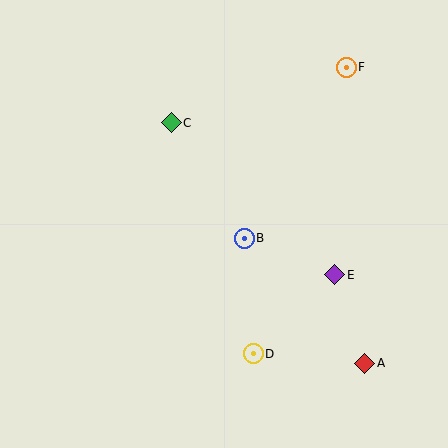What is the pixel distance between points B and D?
The distance between B and D is 116 pixels.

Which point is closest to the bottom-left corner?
Point D is closest to the bottom-left corner.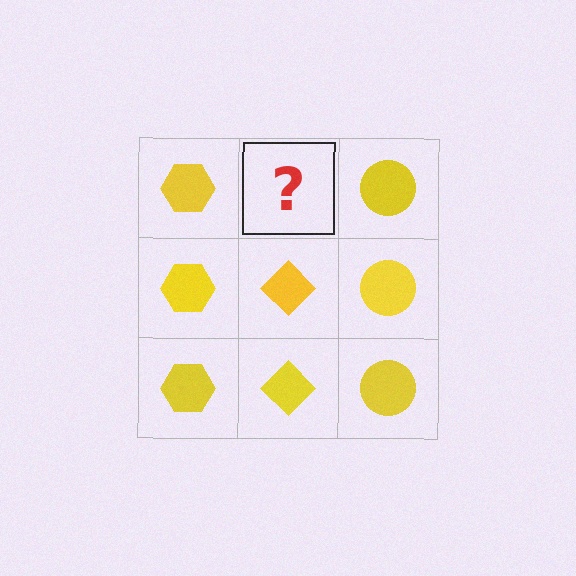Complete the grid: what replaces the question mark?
The question mark should be replaced with a yellow diamond.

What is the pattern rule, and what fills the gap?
The rule is that each column has a consistent shape. The gap should be filled with a yellow diamond.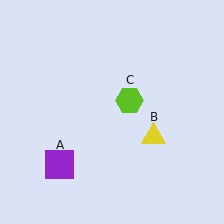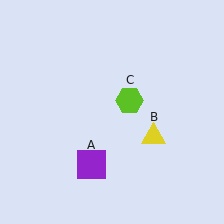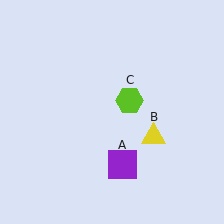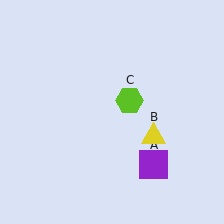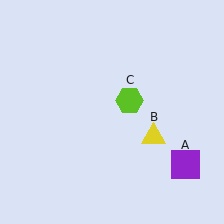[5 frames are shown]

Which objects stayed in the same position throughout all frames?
Yellow triangle (object B) and lime hexagon (object C) remained stationary.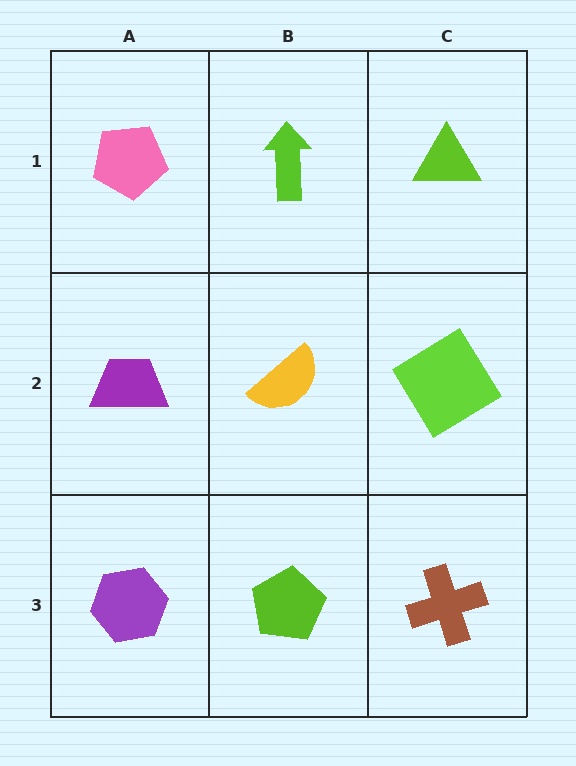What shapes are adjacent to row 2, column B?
A lime arrow (row 1, column B), a lime pentagon (row 3, column B), a purple trapezoid (row 2, column A), a lime diamond (row 2, column C).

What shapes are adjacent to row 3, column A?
A purple trapezoid (row 2, column A), a lime pentagon (row 3, column B).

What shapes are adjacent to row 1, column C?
A lime diamond (row 2, column C), a lime arrow (row 1, column B).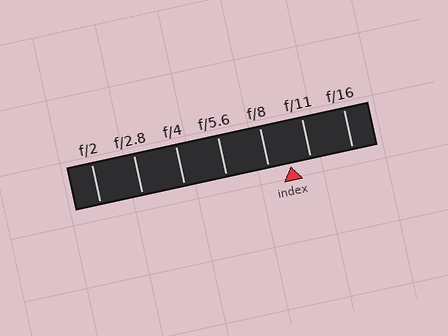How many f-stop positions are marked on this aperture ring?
There are 7 f-stop positions marked.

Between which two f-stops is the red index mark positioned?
The index mark is between f/8 and f/11.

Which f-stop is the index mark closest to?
The index mark is closest to f/11.